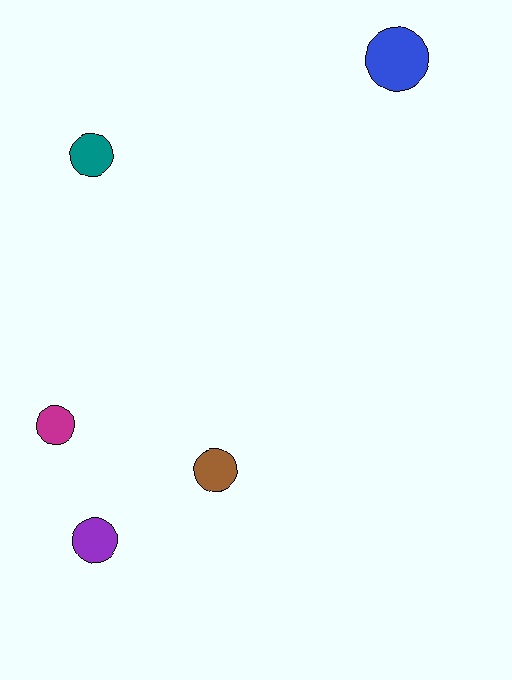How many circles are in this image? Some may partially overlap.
There are 5 circles.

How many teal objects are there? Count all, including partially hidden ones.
There is 1 teal object.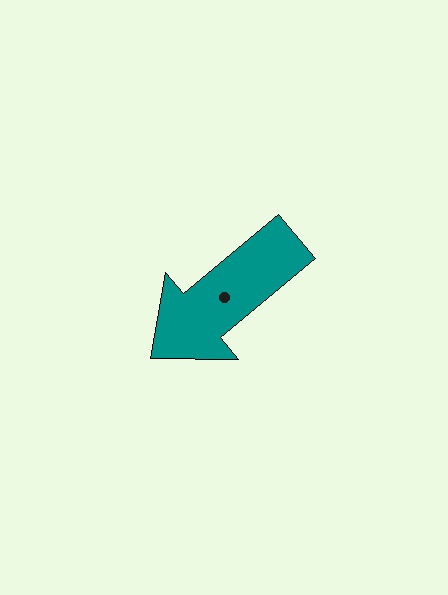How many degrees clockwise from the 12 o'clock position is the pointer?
Approximately 230 degrees.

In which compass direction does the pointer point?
Southwest.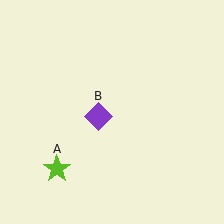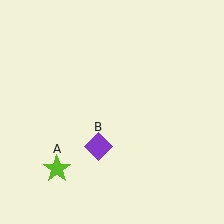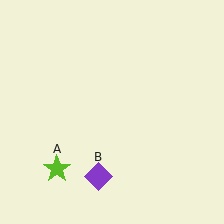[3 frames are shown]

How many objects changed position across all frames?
1 object changed position: purple diamond (object B).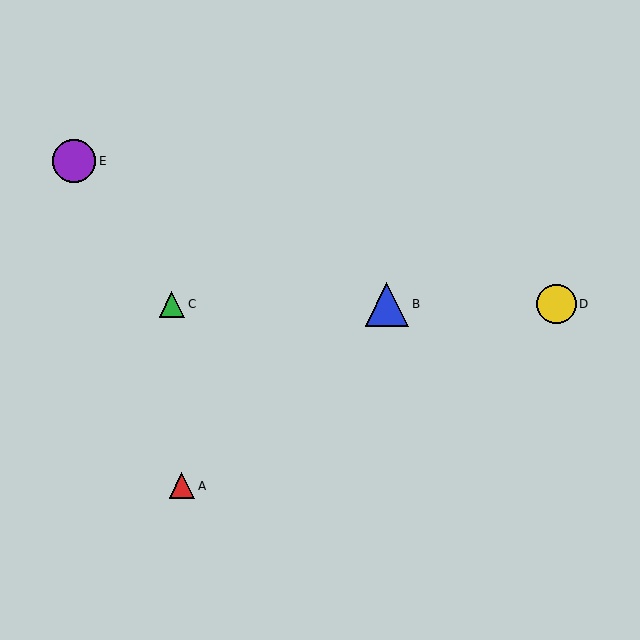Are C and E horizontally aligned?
No, C is at y≈304 and E is at y≈161.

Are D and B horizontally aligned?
Yes, both are at y≈304.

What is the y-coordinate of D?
Object D is at y≈304.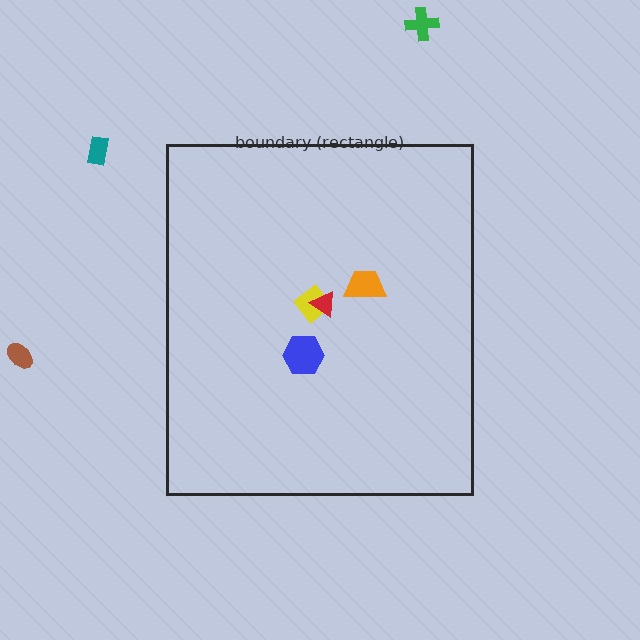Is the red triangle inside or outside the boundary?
Inside.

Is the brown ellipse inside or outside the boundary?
Outside.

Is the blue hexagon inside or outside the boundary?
Inside.